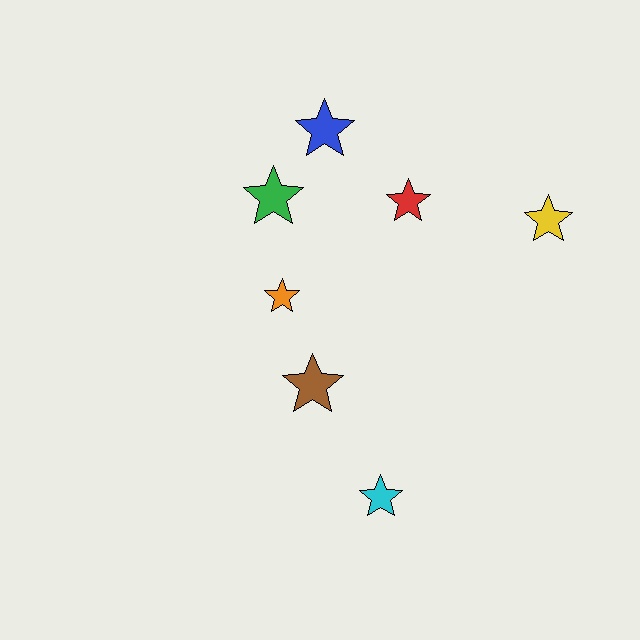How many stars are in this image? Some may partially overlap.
There are 7 stars.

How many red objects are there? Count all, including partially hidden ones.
There is 1 red object.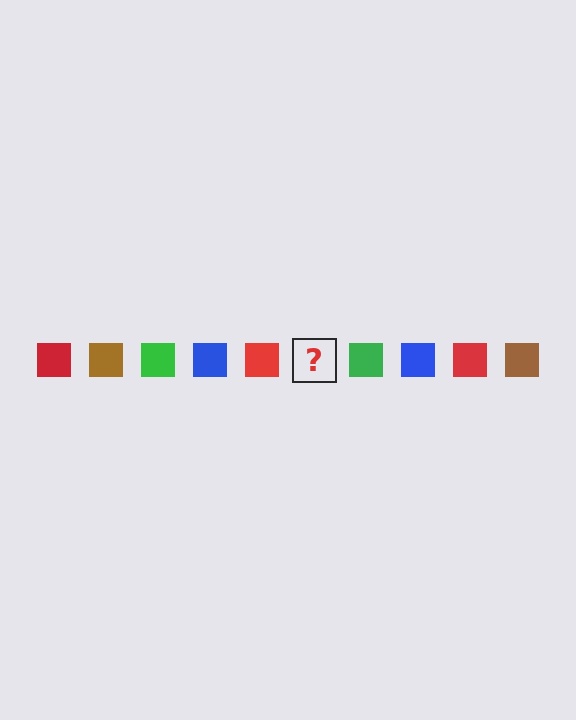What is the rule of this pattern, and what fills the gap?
The rule is that the pattern cycles through red, brown, green, blue squares. The gap should be filled with a brown square.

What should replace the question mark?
The question mark should be replaced with a brown square.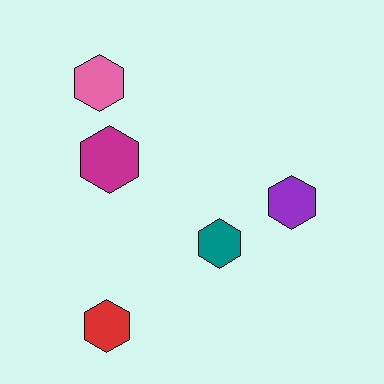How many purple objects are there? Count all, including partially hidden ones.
There is 1 purple object.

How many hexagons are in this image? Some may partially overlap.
There are 5 hexagons.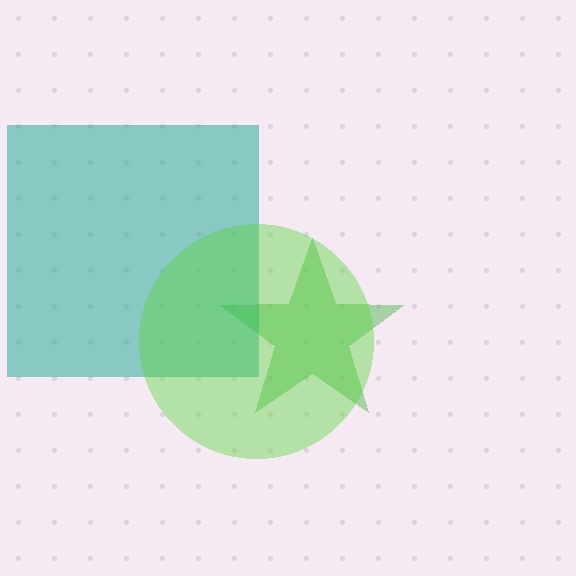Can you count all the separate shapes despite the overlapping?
Yes, there are 3 separate shapes.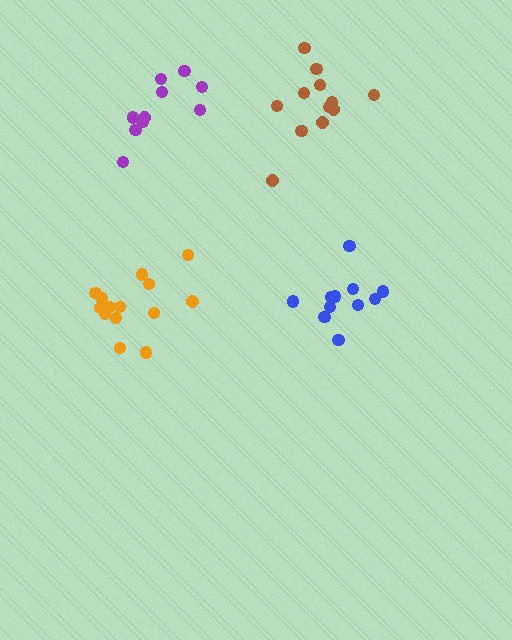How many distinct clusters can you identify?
There are 4 distinct clusters.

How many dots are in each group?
Group 1: 10 dots, Group 2: 12 dots, Group 3: 14 dots, Group 4: 11 dots (47 total).